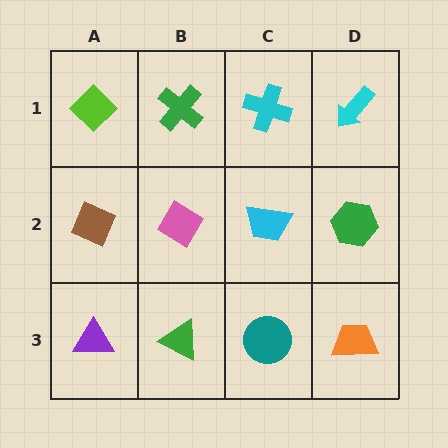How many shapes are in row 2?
4 shapes.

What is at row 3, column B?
A green triangle.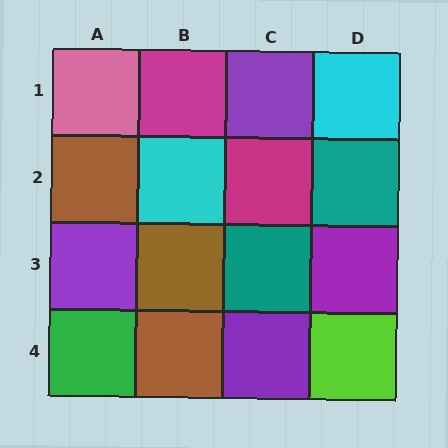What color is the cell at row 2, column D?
Teal.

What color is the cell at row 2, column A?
Brown.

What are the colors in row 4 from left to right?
Green, brown, purple, lime.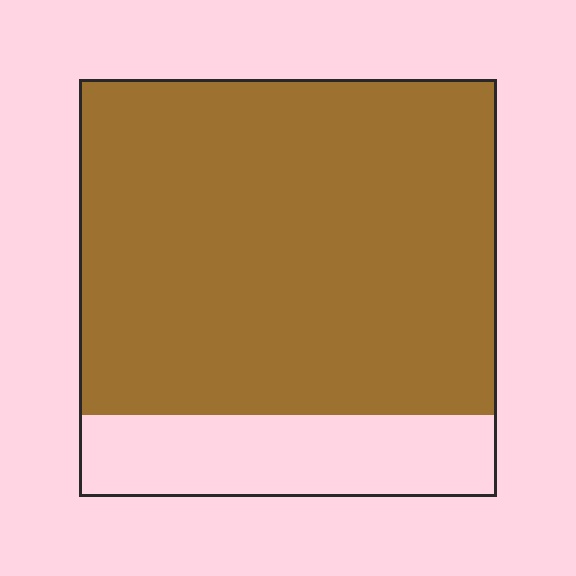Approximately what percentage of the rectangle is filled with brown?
Approximately 80%.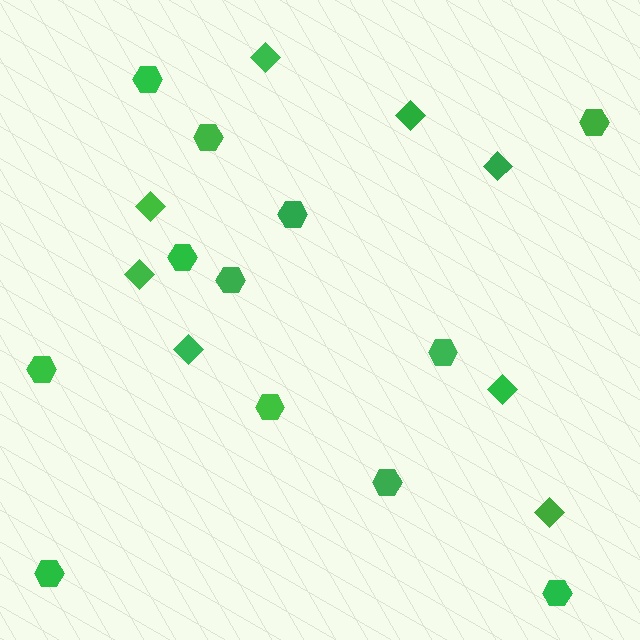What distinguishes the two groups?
There are 2 groups: one group of hexagons (12) and one group of diamonds (8).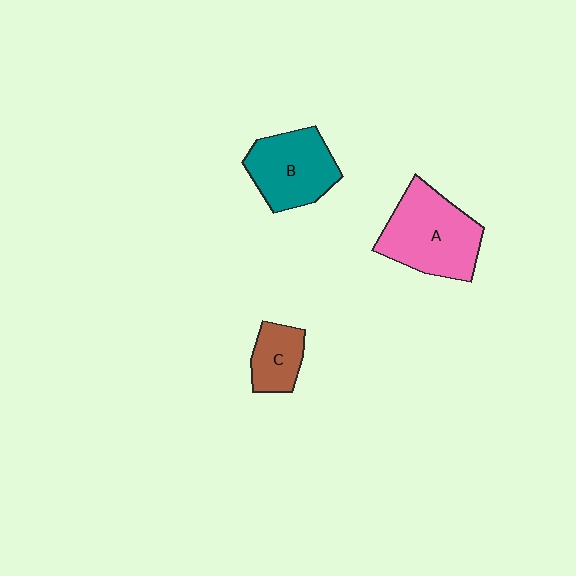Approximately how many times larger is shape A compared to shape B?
Approximately 1.2 times.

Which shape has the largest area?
Shape A (pink).